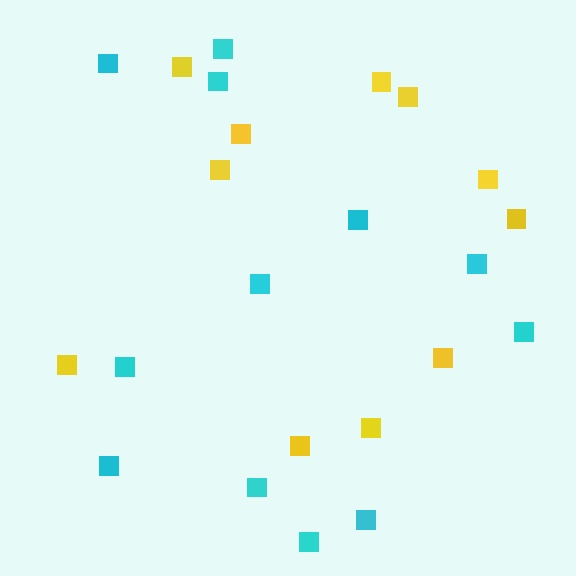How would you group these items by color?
There are 2 groups: one group of yellow squares (11) and one group of cyan squares (12).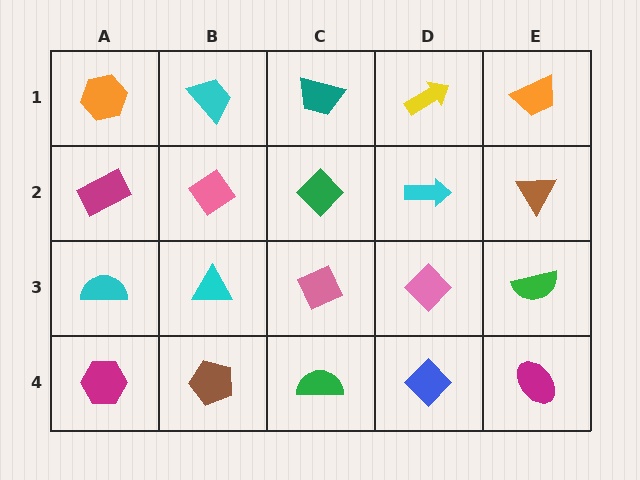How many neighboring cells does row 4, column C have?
3.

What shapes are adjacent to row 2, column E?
An orange trapezoid (row 1, column E), a green semicircle (row 3, column E), a cyan arrow (row 2, column D).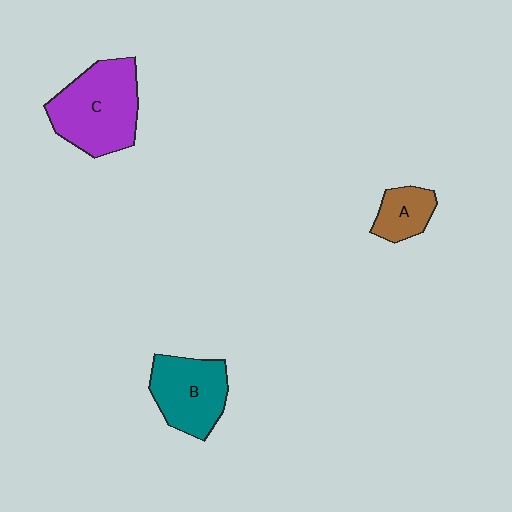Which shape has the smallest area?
Shape A (brown).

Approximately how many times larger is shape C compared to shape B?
Approximately 1.3 times.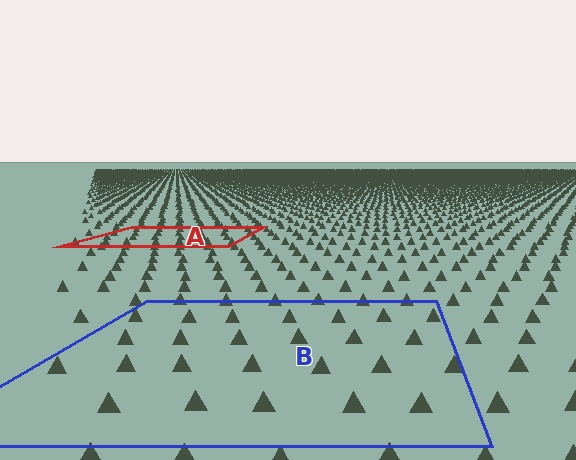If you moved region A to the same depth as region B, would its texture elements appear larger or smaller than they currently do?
They would appear larger. At a closer depth, the same texture elements are projected at a bigger on-screen size.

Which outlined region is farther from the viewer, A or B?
Region A is farther from the viewer — the texture elements inside it appear smaller and more densely packed.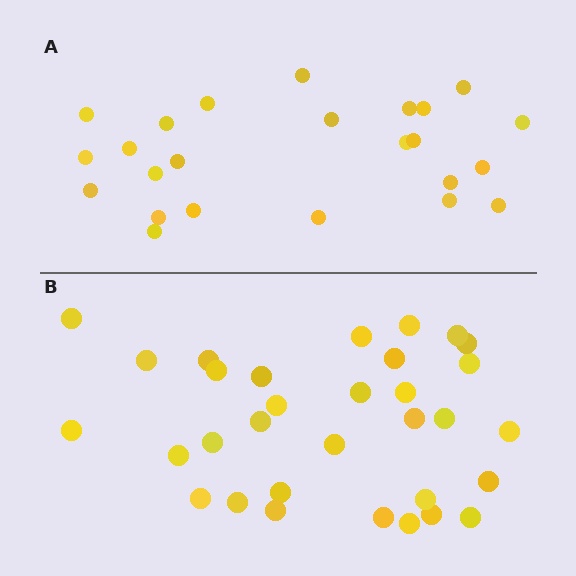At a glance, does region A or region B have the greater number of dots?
Region B (the bottom region) has more dots.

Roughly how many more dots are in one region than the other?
Region B has roughly 8 or so more dots than region A.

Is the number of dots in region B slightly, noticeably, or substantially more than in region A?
Region B has noticeably more, but not dramatically so. The ratio is roughly 1.3 to 1.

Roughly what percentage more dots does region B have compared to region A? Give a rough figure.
About 35% more.